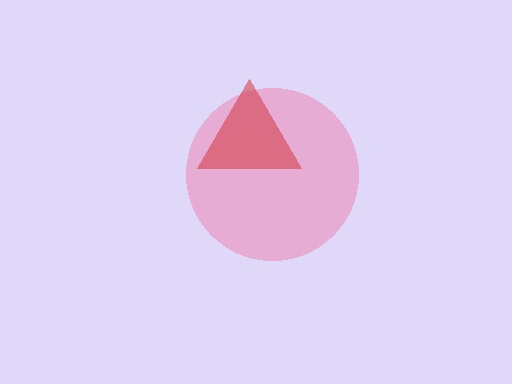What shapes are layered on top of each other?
The layered shapes are: a pink circle, a red triangle.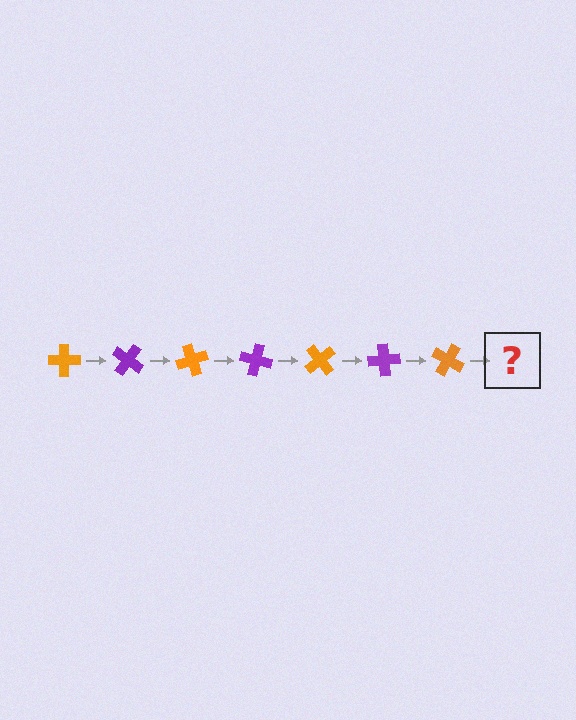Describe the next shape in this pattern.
It should be a purple cross, rotated 245 degrees from the start.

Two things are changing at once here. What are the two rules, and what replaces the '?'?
The two rules are that it rotates 35 degrees each step and the color cycles through orange and purple. The '?' should be a purple cross, rotated 245 degrees from the start.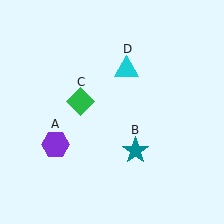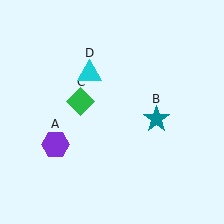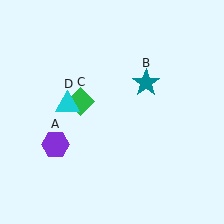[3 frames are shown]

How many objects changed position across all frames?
2 objects changed position: teal star (object B), cyan triangle (object D).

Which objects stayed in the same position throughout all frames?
Purple hexagon (object A) and green diamond (object C) remained stationary.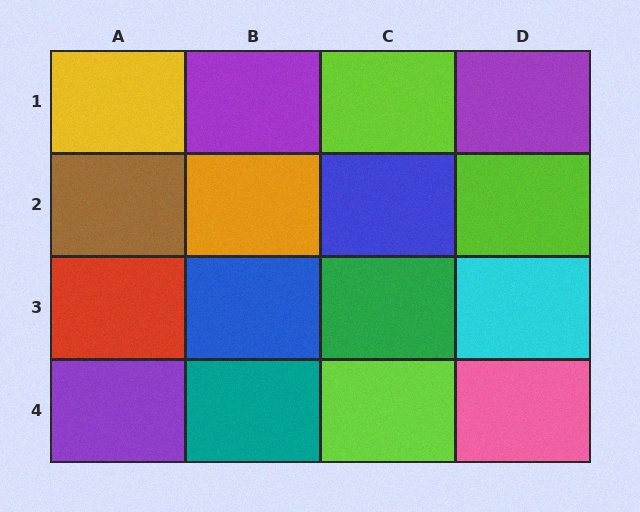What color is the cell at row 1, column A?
Yellow.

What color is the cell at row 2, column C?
Blue.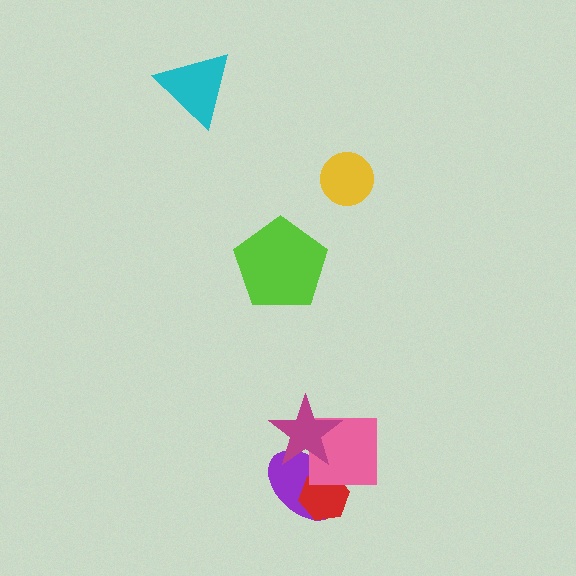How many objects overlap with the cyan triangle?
0 objects overlap with the cyan triangle.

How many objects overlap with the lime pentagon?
0 objects overlap with the lime pentagon.